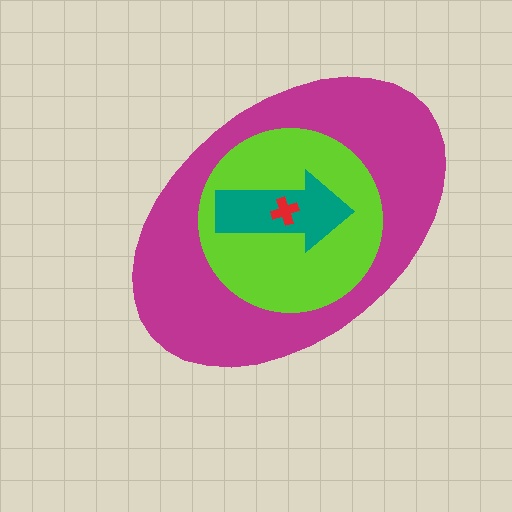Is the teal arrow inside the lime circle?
Yes.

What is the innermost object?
The red cross.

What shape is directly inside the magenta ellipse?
The lime circle.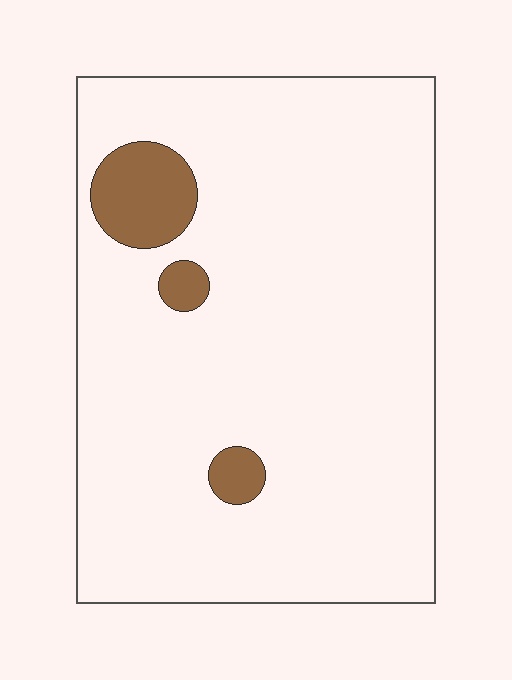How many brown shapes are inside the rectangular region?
3.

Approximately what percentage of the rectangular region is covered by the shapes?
Approximately 5%.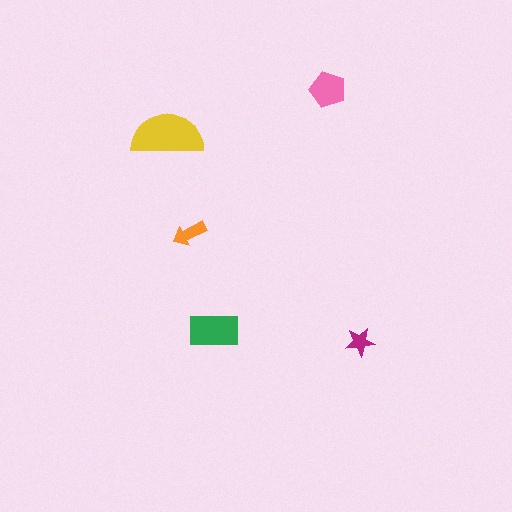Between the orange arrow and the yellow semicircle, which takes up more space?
The yellow semicircle.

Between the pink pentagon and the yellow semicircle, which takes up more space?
The yellow semicircle.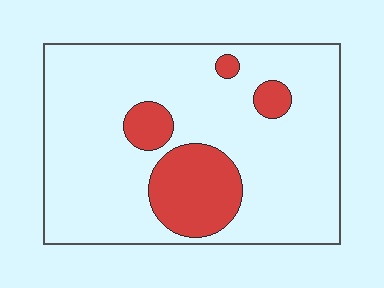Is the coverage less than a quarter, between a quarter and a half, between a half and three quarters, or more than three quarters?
Less than a quarter.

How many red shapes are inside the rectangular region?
4.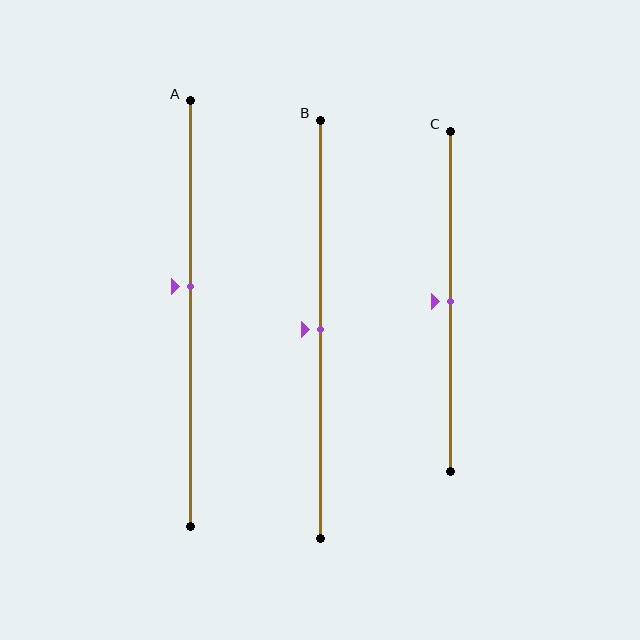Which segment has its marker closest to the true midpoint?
Segment B has its marker closest to the true midpoint.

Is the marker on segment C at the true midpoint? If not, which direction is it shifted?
Yes, the marker on segment C is at the true midpoint.